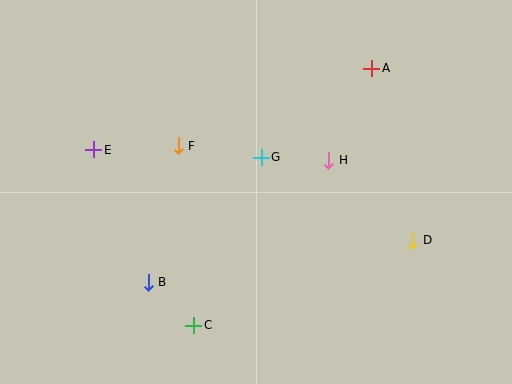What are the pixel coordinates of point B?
Point B is at (148, 282).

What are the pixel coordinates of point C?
Point C is at (194, 325).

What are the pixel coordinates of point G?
Point G is at (261, 157).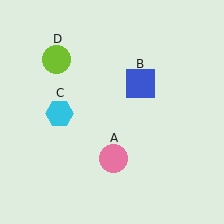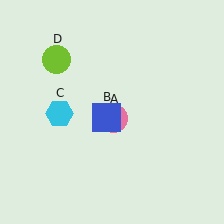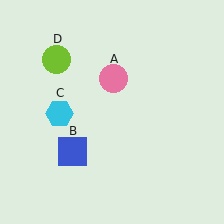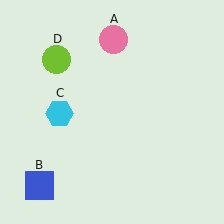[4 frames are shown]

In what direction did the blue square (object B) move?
The blue square (object B) moved down and to the left.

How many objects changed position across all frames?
2 objects changed position: pink circle (object A), blue square (object B).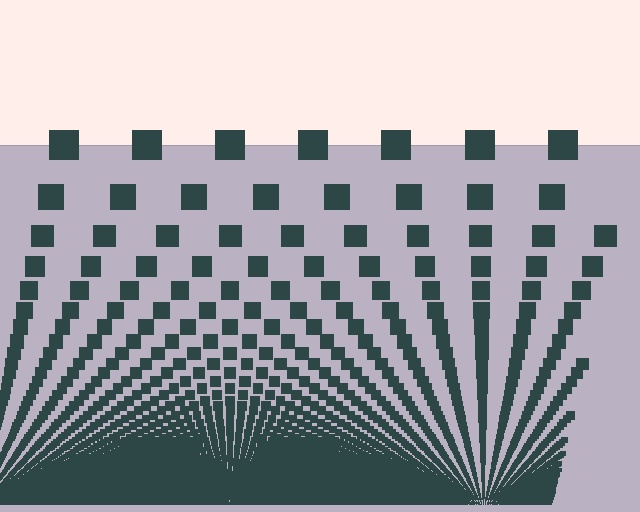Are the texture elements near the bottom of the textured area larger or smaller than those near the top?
Smaller. The gradient is inverted — elements near the bottom are smaller and denser.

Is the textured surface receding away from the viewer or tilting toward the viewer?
The surface appears to tilt toward the viewer. Texture elements get larger and sparser toward the top.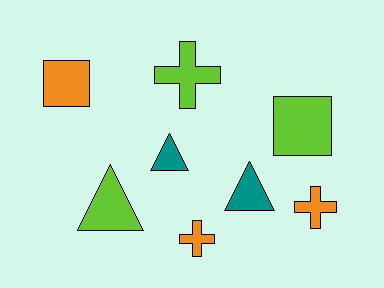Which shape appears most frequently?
Triangle, with 3 objects.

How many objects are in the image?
There are 8 objects.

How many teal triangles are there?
There are 2 teal triangles.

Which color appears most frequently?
Lime, with 3 objects.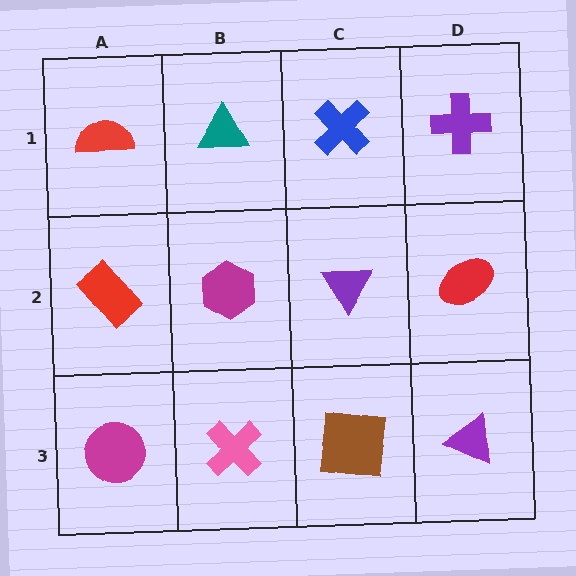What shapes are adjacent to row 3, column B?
A magenta hexagon (row 2, column B), a magenta circle (row 3, column A), a brown square (row 3, column C).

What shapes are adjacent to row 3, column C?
A purple triangle (row 2, column C), a pink cross (row 3, column B), a purple triangle (row 3, column D).